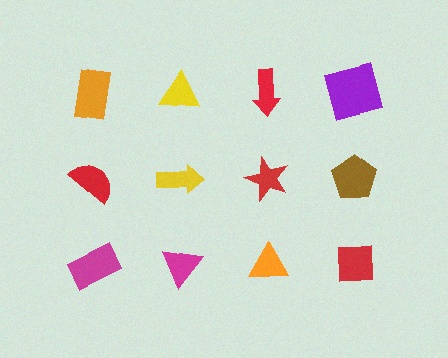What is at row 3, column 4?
A red square.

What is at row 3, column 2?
A magenta triangle.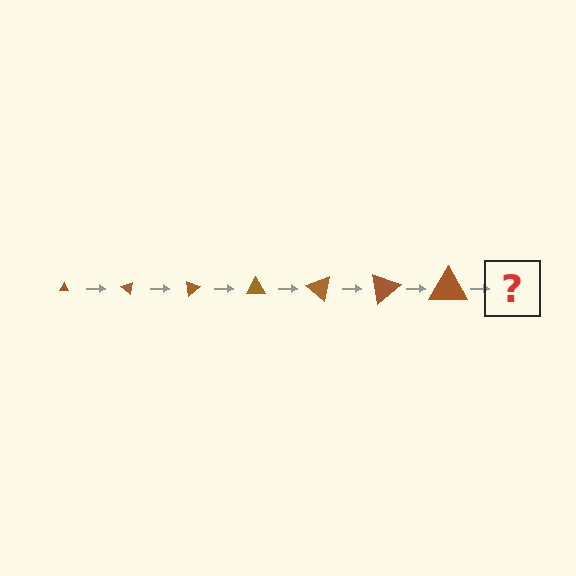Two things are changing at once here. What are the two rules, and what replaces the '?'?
The two rules are that the triangle grows larger each step and it rotates 40 degrees each step. The '?' should be a triangle, larger than the previous one and rotated 280 degrees from the start.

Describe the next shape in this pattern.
It should be a triangle, larger than the previous one and rotated 280 degrees from the start.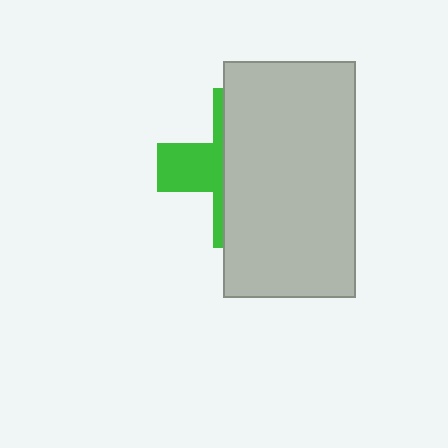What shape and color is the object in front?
The object in front is a light gray rectangle.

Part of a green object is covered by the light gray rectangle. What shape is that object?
It is a cross.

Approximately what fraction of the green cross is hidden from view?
Roughly 67% of the green cross is hidden behind the light gray rectangle.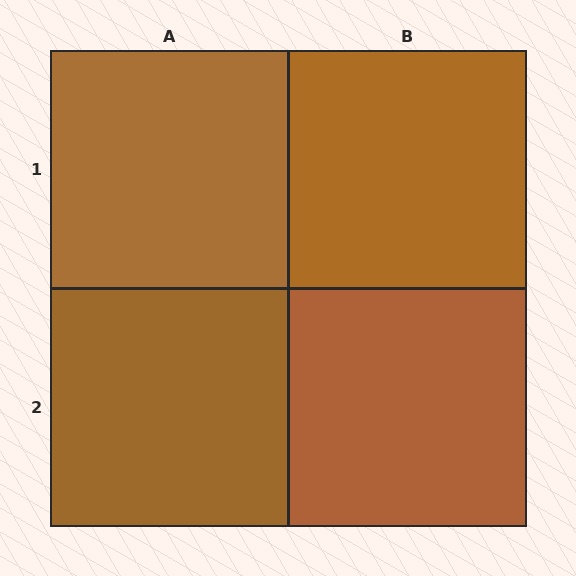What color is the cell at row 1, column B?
Brown.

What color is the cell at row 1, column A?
Brown.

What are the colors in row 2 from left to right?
Brown, brown.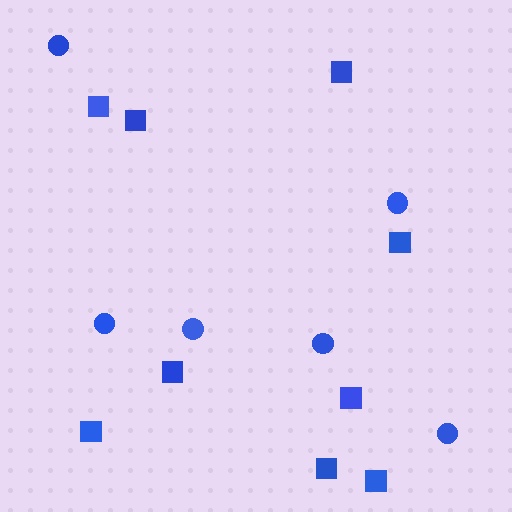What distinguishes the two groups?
There are 2 groups: one group of circles (6) and one group of squares (9).